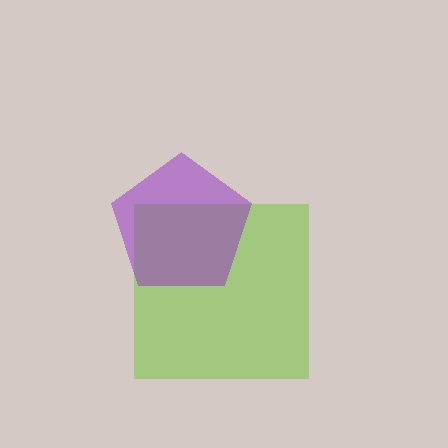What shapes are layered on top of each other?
The layered shapes are: a lime square, a purple pentagon.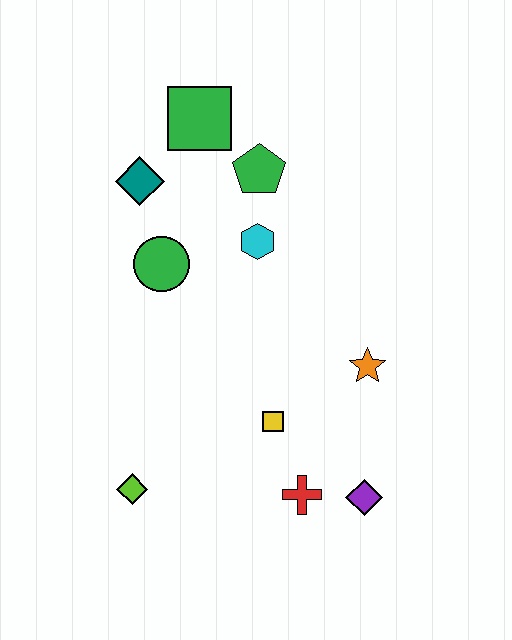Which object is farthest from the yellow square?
The green square is farthest from the yellow square.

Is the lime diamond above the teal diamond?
No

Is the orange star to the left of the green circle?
No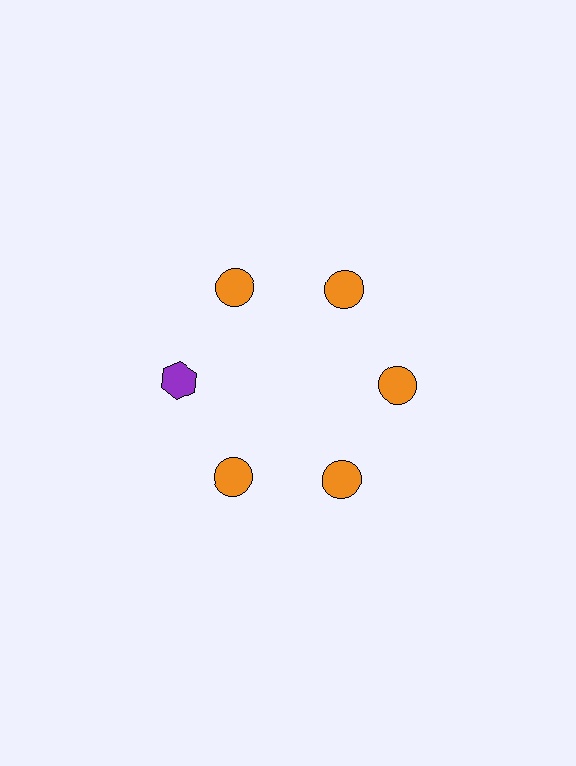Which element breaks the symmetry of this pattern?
The purple hexagon at roughly the 9 o'clock position breaks the symmetry. All other shapes are orange circles.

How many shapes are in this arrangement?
There are 6 shapes arranged in a ring pattern.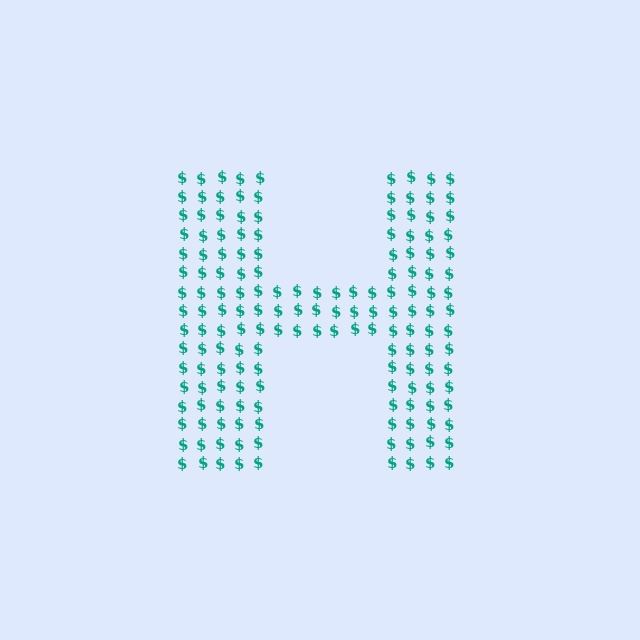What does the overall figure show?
The overall figure shows the letter H.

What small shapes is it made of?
It is made of small dollar signs.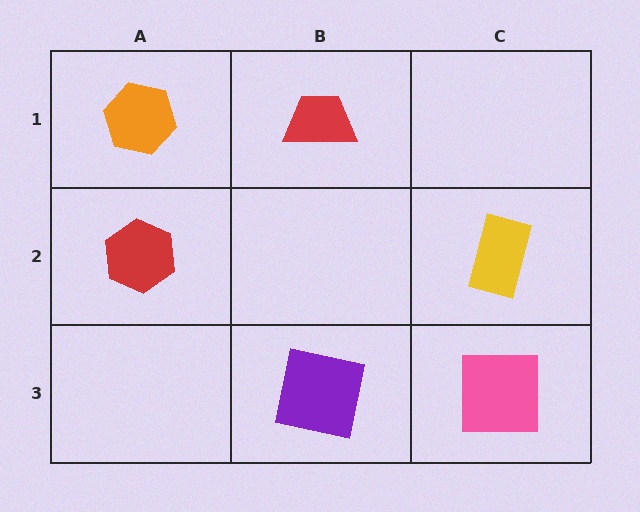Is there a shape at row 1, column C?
No, that cell is empty.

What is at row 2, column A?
A red hexagon.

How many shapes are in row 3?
2 shapes.